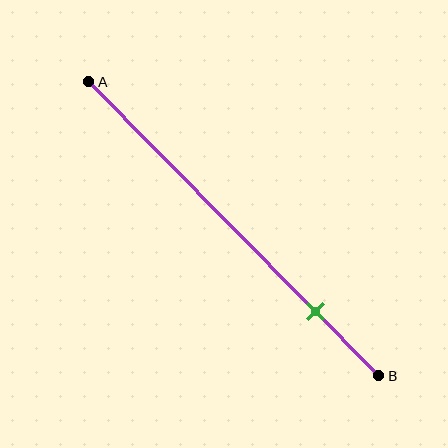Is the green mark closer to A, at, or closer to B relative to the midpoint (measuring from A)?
The green mark is closer to point B than the midpoint of segment AB.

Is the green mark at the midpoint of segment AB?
No, the mark is at about 80% from A, not at the 50% midpoint.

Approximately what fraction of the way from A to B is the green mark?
The green mark is approximately 80% of the way from A to B.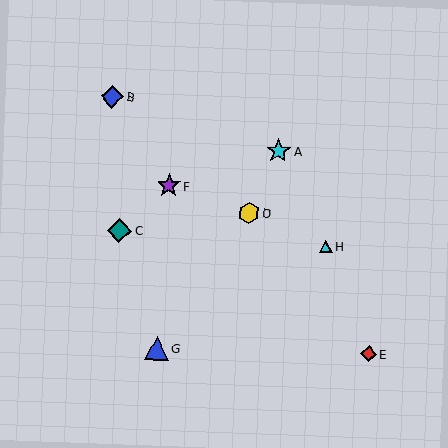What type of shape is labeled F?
Shape F is a purple star.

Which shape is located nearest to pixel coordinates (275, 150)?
The cyan star (labeled A) at (278, 151) is nearest to that location.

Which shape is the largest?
The cyan star (labeled A) is the largest.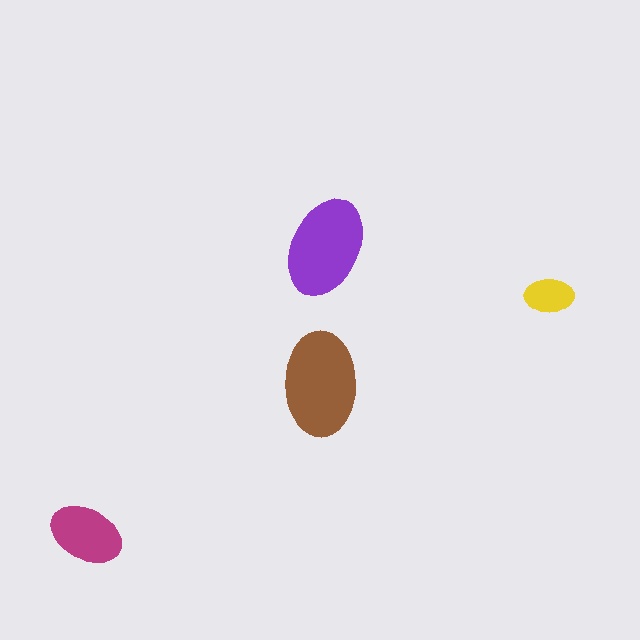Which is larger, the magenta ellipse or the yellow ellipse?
The magenta one.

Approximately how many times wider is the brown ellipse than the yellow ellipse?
About 2 times wider.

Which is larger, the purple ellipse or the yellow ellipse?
The purple one.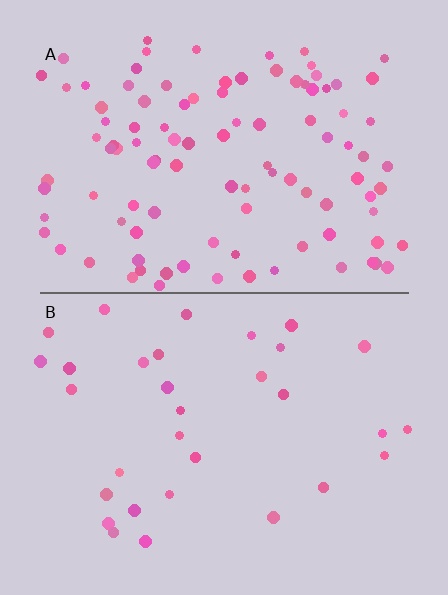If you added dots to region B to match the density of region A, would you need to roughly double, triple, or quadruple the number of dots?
Approximately triple.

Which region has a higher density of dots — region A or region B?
A (the top).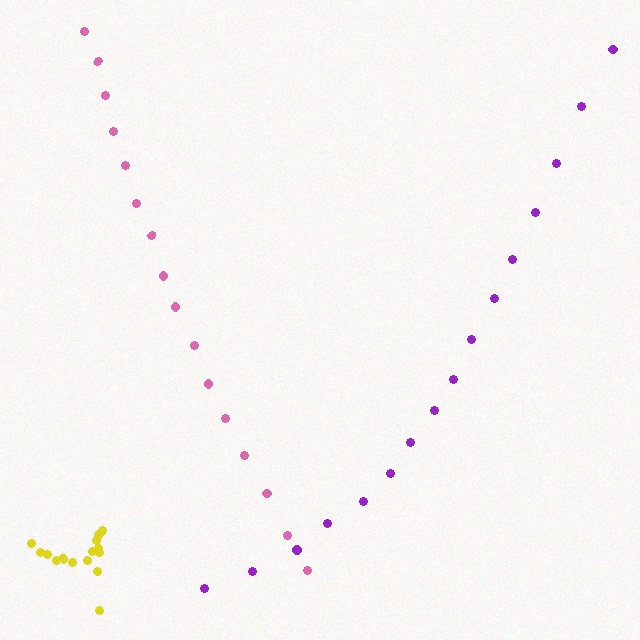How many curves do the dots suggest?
There are 3 distinct paths.